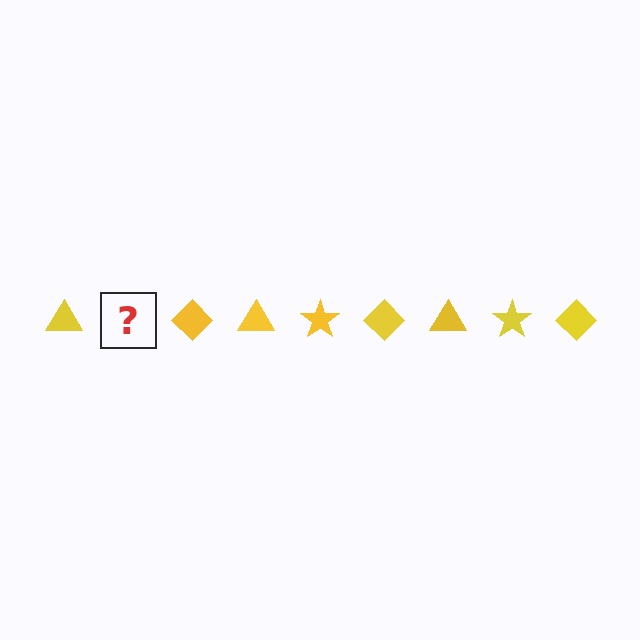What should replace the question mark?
The question mark should be replaced with a yellow star.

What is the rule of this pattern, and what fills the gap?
The rule is that the pattern cycles through triangle, star, diamond shapes in yellow. The gap should be filled with a yellow star.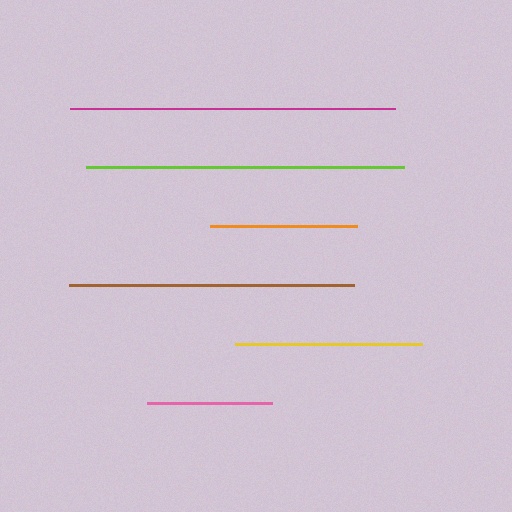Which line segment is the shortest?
The pink line is the shortest at approximately 125 pixels.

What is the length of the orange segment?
The orange segment is approximately 148 pixels long.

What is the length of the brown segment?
The brown segment is approximately 286 pixels long.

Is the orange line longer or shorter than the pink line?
The orange line is longer than the pink line.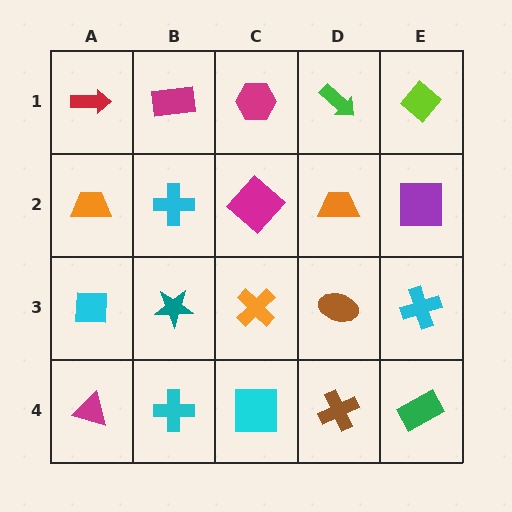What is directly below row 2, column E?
A cyan cross.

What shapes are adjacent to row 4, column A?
A cyan square (row 3, column A), a cyan cross (row 4, column B).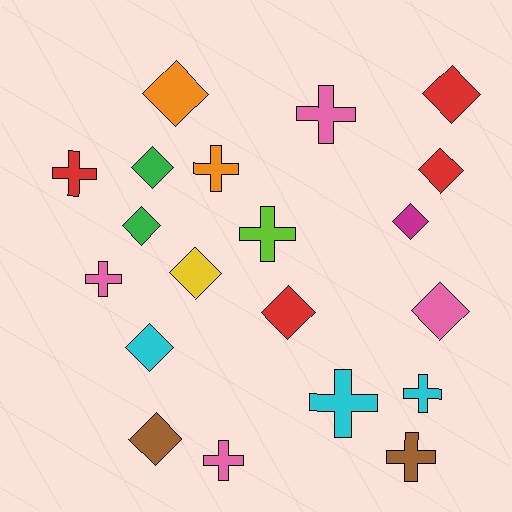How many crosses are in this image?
There are 9 crosses.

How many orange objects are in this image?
There are 2 orange objects.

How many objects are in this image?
There are 20 objects.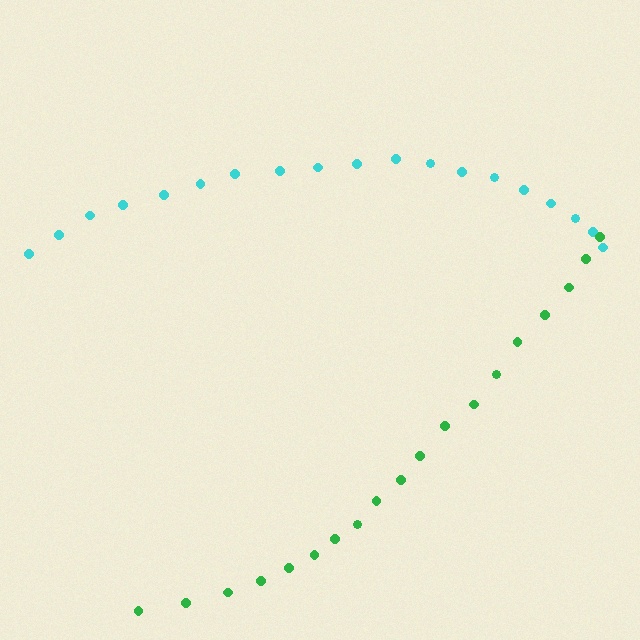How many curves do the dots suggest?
There are 2 distinct paths.